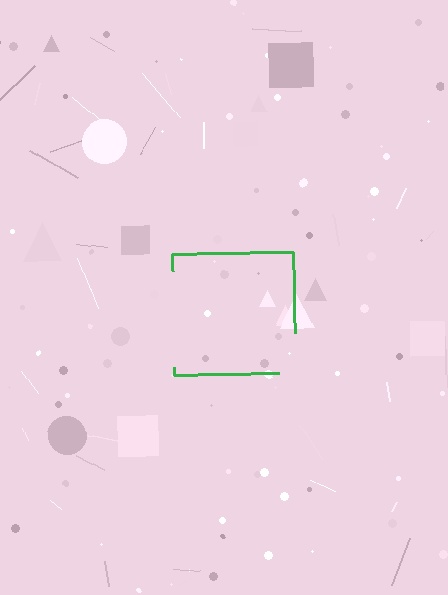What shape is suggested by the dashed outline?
The dashed outline suggests a square.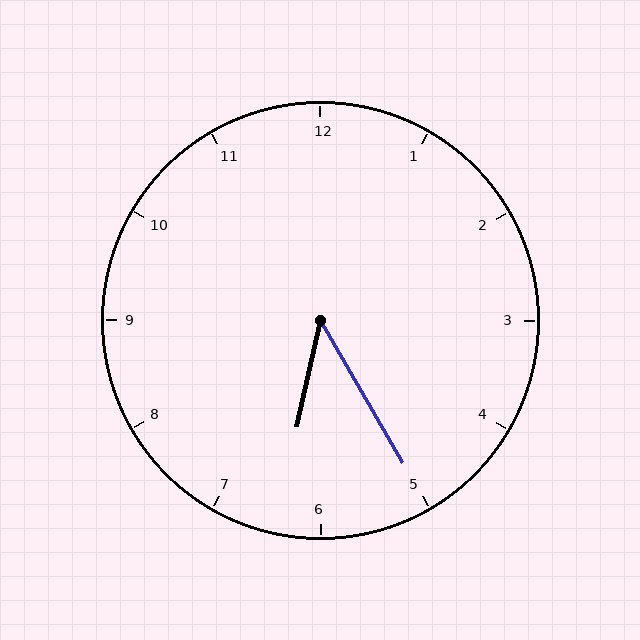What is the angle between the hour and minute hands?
Approximately 42 degrees.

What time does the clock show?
6:25.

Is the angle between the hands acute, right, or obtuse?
It is acute.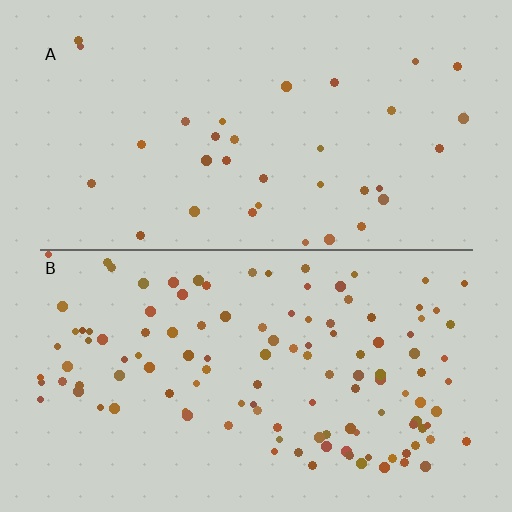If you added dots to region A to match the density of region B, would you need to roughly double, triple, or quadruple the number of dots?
Approximately triple.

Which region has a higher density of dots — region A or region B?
B (the bottom).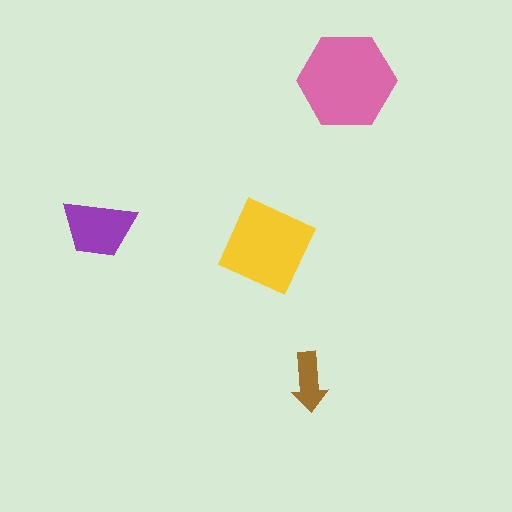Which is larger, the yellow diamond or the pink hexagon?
The pink hexagon.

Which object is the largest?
The pink hexagon.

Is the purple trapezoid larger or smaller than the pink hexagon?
Smaller.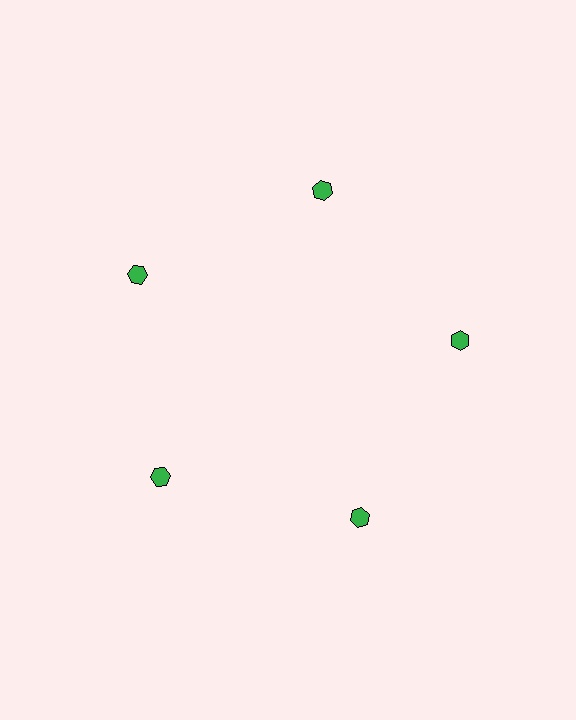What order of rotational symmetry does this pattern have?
This pattern has 5-fold rotational symmetry.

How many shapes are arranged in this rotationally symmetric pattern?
There are 5 shapes, arranged in 5 groups of 1.